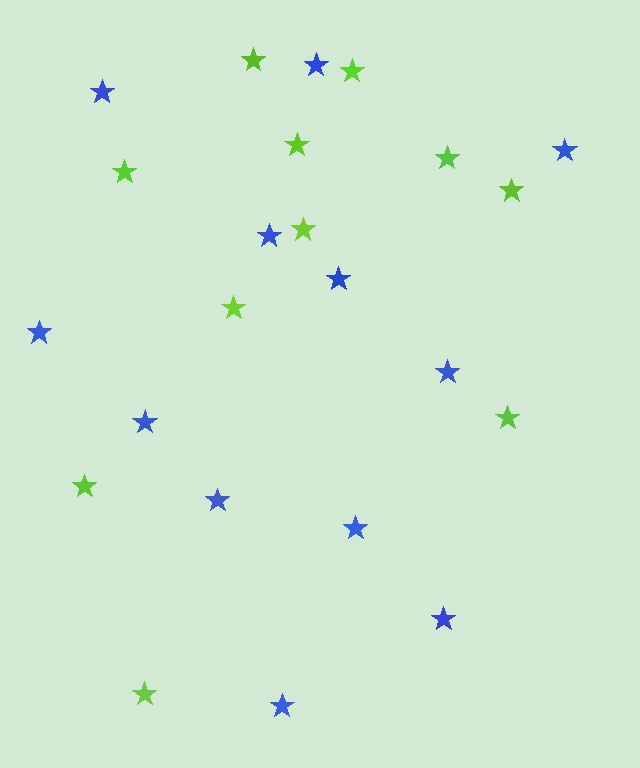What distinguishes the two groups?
There are 2 groups: one group of blue stars (12) and one group of lime stars (11).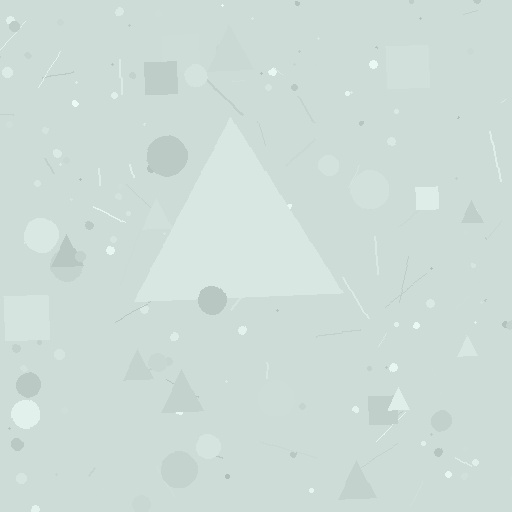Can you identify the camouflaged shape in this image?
The camouflaged shape is a triangle.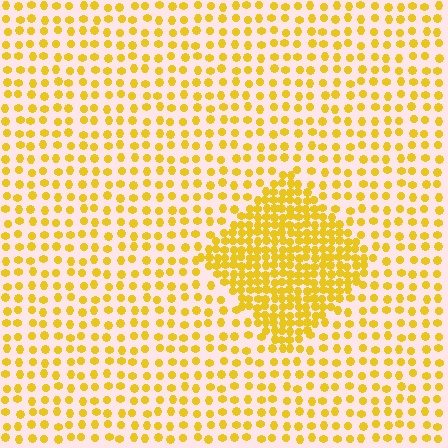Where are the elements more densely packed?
The elements are more densely packed inside the diamond boundary.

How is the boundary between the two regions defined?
The boundary is defined by a change in element density (approximately 2.4x ratio). All elements are the same color, size, and shape.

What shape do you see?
I see a diamond.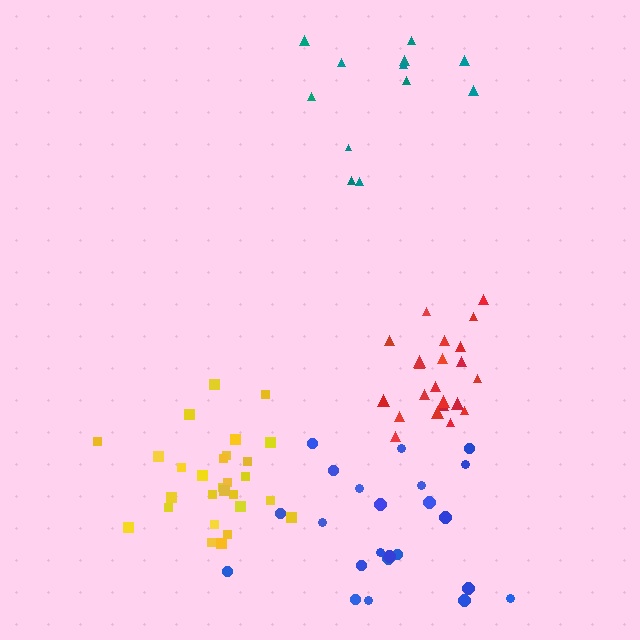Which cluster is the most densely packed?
Red.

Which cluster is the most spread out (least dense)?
Teal.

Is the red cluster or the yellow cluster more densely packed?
Red.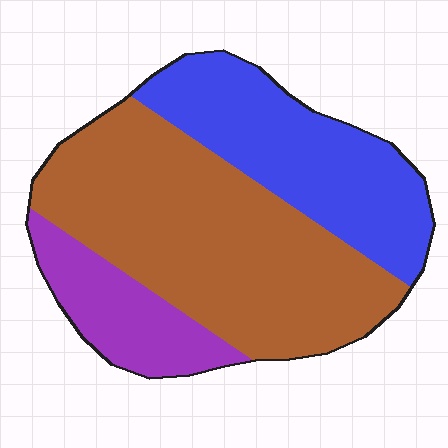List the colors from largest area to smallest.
From largest to smallest: brown, blue, purple.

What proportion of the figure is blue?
Blue takes up about one third (1/3) of the figure.